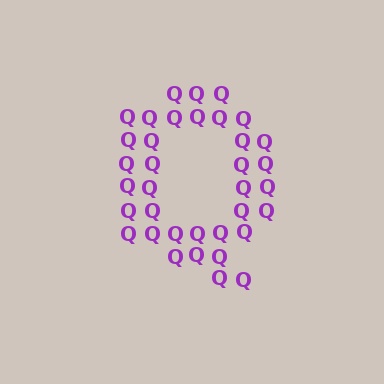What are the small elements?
The small elements are letter Q's.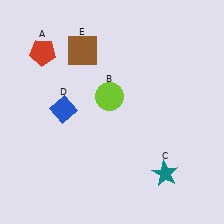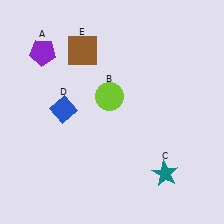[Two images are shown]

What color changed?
The pentagon (A) changed from red in Image 1 to purple in Image 2.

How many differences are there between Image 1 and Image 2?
There is 1 difference between the two images.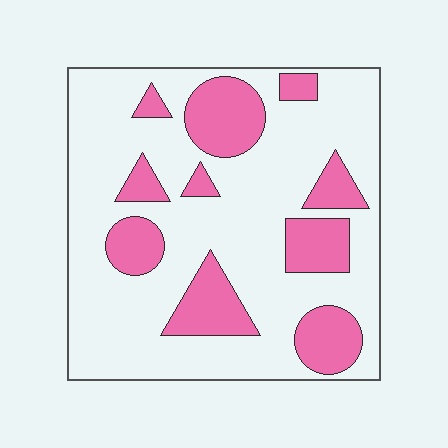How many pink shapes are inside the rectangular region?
10.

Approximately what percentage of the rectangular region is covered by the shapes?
Approximately 25%.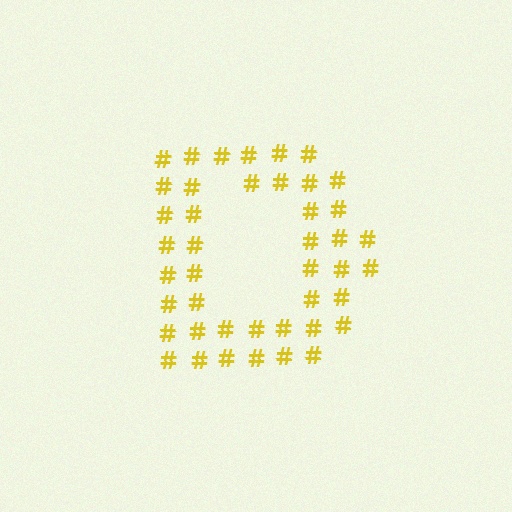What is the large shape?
The large shape is the letter D.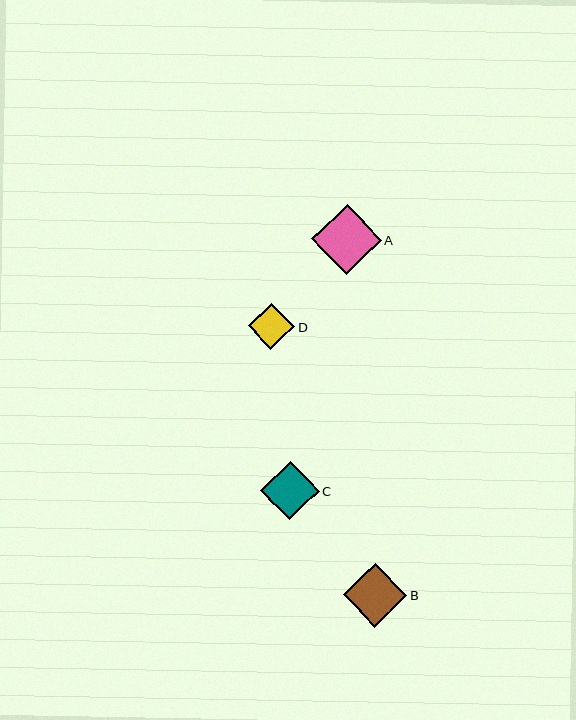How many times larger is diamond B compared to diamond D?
Diamond B is approximately 1.4 times the size of diamond D.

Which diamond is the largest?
Diamond A is the largest with a size of approximately 70 pixels.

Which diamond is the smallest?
Diamond D is the smallest with a size of approximately 46 pixels.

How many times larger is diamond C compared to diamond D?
Diamond C is approximately 1.3 times the size of diamond D.